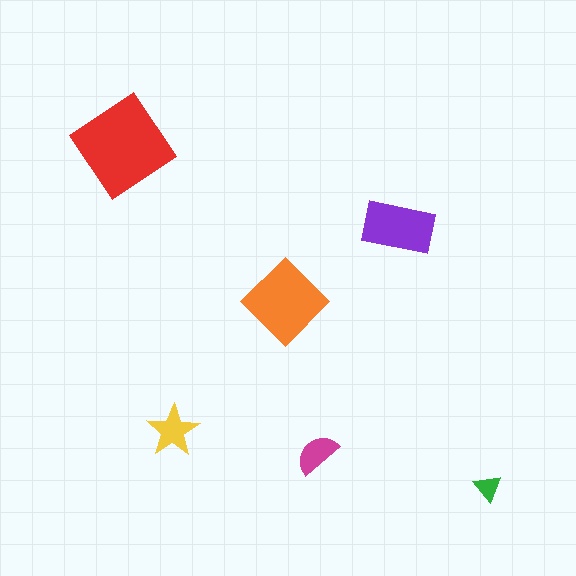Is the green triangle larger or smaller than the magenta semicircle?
Smaller.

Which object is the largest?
The red diamond.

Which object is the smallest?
The green triangle.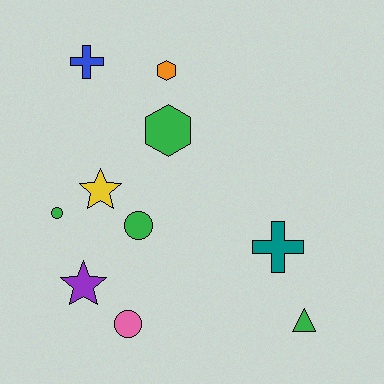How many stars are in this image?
There are 2 stars.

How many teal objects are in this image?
There is 1 teal object.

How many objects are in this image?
There are 10 objects.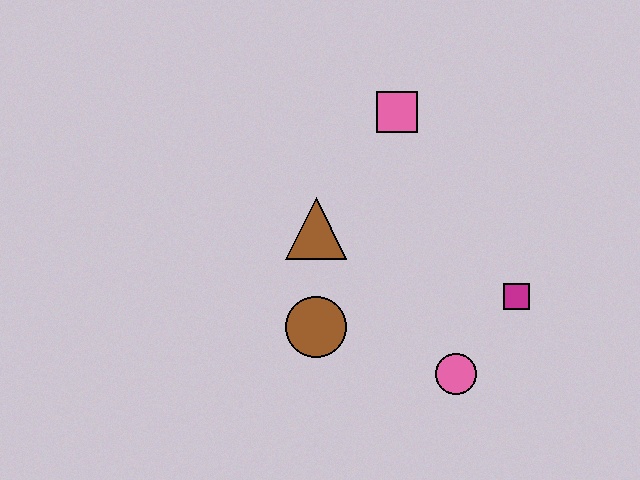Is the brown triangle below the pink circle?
No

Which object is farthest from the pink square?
The pink circle is farthest from the pink square.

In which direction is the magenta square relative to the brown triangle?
The magenta square is to the right of the brown triangle.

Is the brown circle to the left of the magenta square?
Yes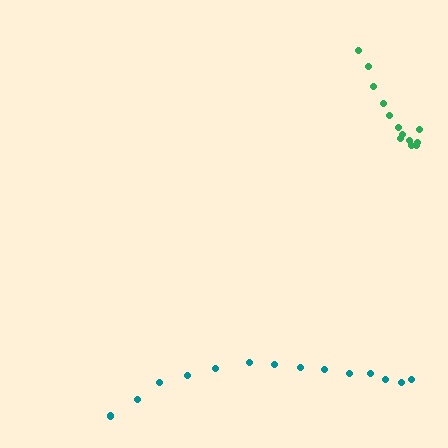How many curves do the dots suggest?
There are 2 distinct paths.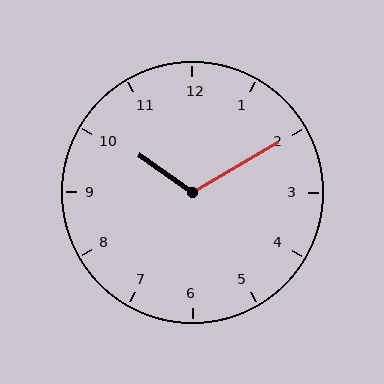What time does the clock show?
10:10.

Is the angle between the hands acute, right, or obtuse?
It is obtuse.